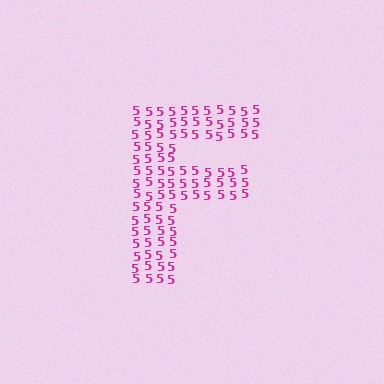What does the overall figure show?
The overall figure shows the letter F.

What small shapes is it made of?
It is made of small digit 5's.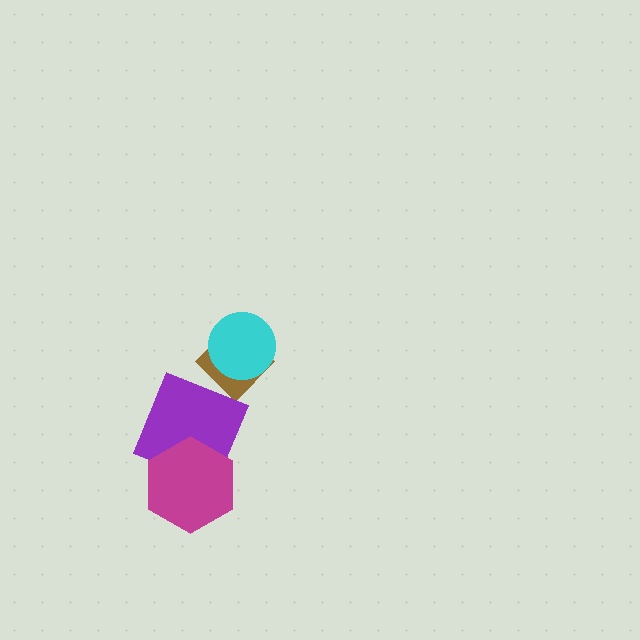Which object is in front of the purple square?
The magenta hexagon is in front of the purple square.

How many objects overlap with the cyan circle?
1 object overlaps with the cyan circle.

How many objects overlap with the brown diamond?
1 object overlaps with the brown diamond.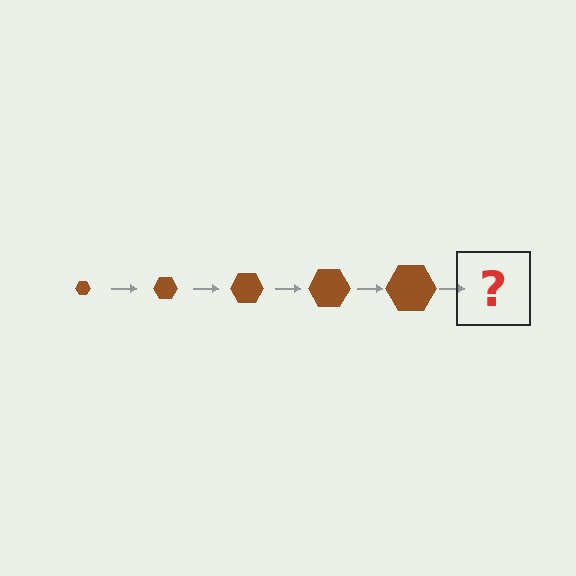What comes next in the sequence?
The next element should be a brown hexagon, larger than the previous one.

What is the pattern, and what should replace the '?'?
The pattern is that the hexagon gets progressively larger each step. The '?' should be a brown hexagon, larger than the previous one.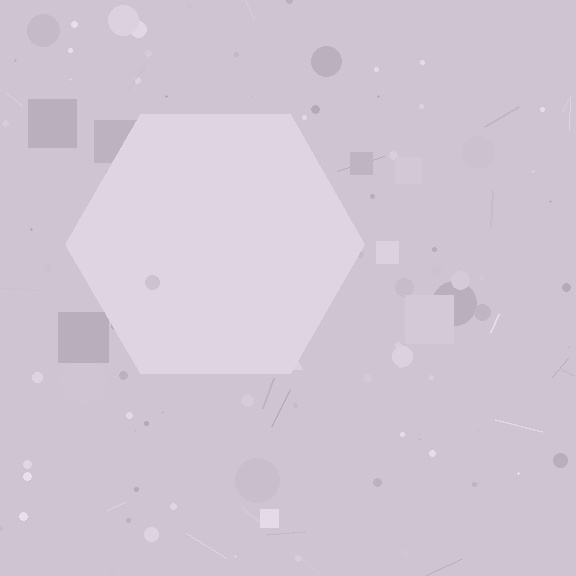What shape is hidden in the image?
A hexagon is hidden in the image.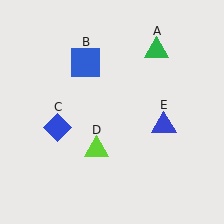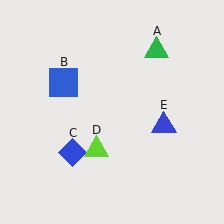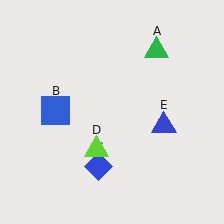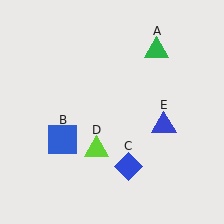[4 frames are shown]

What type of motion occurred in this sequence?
The blue square (object B), blue diamond (object C) rotated counterclockwise around the center of the scene.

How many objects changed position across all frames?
2 objects changed position: blue square (object B), blue diamond (object C).